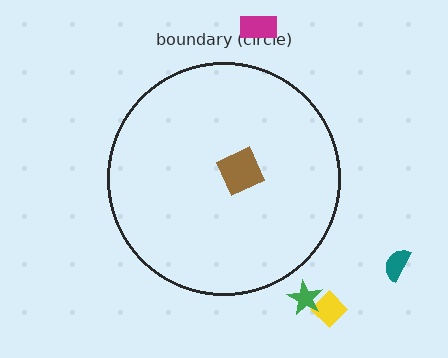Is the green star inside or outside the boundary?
Outside.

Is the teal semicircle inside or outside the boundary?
Outside.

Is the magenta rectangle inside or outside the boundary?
Outside.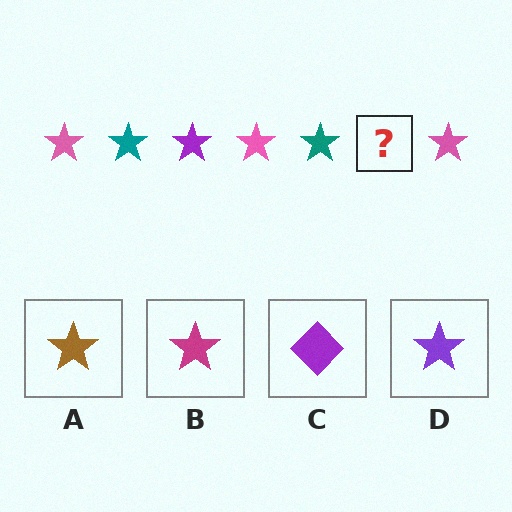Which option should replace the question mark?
Option D.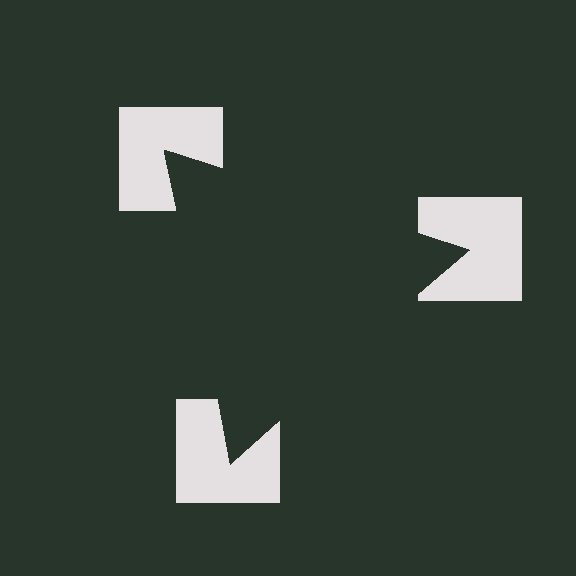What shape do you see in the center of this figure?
An illusory triangle — its edges are inferred from the aligned wedge cuts in the notched squares, not physically drawn.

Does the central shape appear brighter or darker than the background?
It typically appears slightly darker than the background, even though no actual brightness change is drawn.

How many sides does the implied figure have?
3 sides.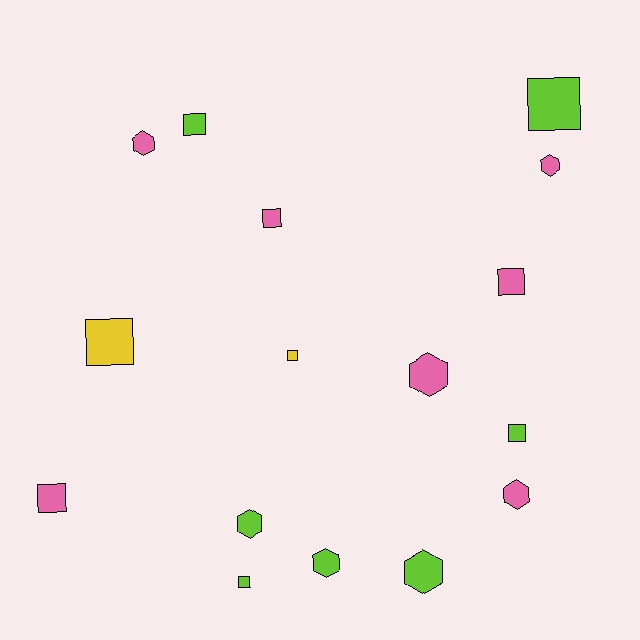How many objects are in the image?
There are 16 objects.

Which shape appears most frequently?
Square, with 9 objects.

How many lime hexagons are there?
There are 3 lime hexagons.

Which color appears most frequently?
Lime, with 7 objects.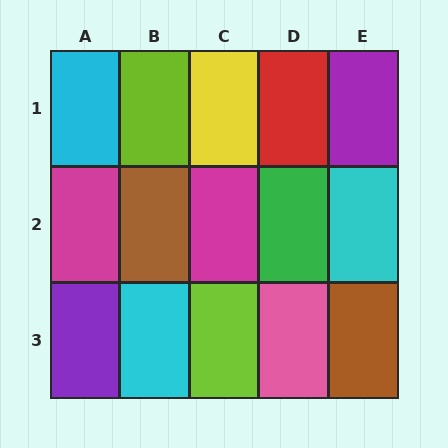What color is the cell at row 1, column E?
Purple.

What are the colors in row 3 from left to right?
Purple, cyan, lime, pink, brown.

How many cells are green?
1 cell is green.